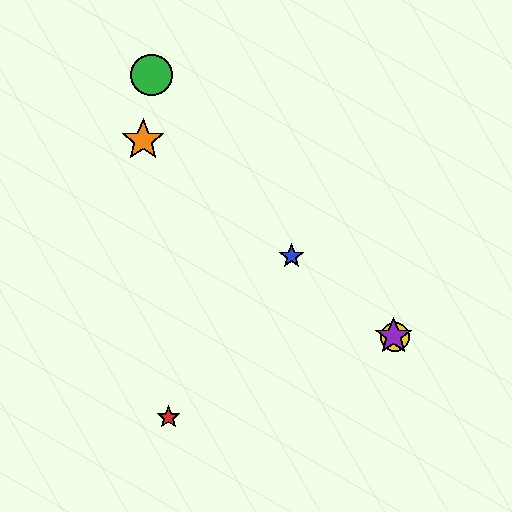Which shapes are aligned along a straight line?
The blue star, the yellow circle, the purple star, the orange star are aligned along a straight line.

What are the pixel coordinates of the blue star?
The blue star is at (291, 256).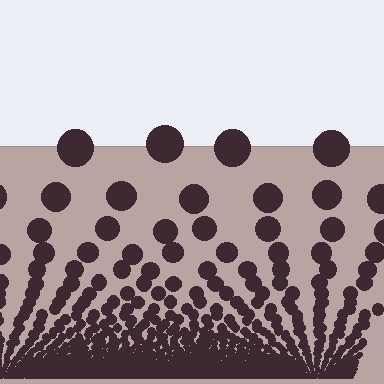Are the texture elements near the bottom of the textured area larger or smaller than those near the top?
Smaller. The gradient is inverted — elements near the bottom are smaller and denser.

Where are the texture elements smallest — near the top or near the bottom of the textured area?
Near the bottom.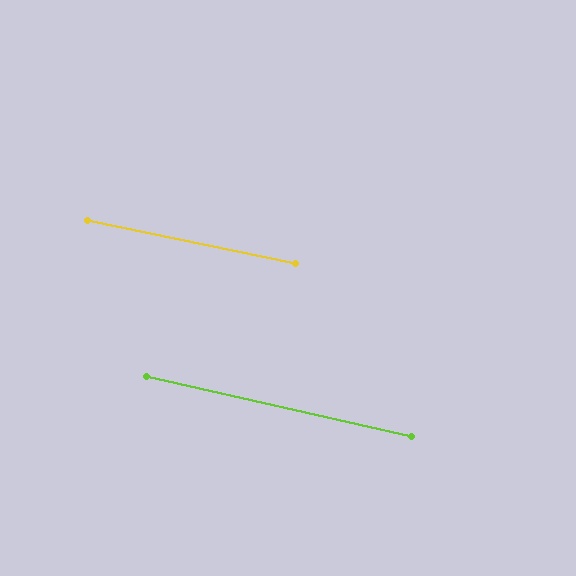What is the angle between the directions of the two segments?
Approximately 1 degree.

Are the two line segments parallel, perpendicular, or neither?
Parallel — their directions differ by only 1.1°.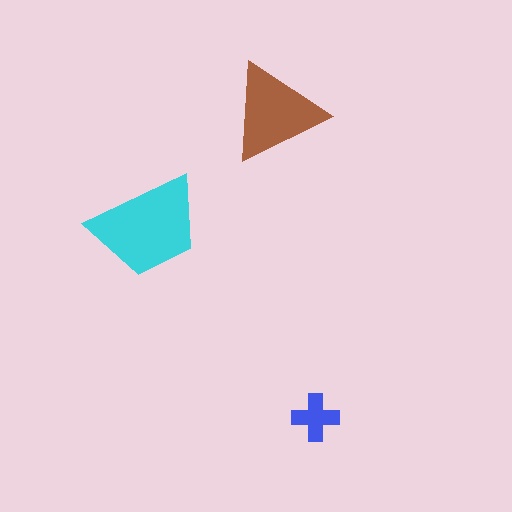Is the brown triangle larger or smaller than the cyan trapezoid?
Smaller.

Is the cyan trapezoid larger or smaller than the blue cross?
Larger.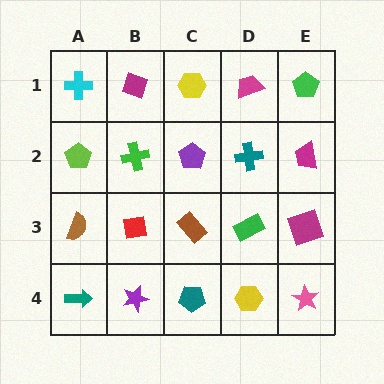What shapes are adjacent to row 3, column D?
A teal cross (row 2, column D), a yellow hexagon (row 4, column D), a brown rectangle (row 3, column C), a magenta square (row 3, column E).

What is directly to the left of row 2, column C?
A green cross.